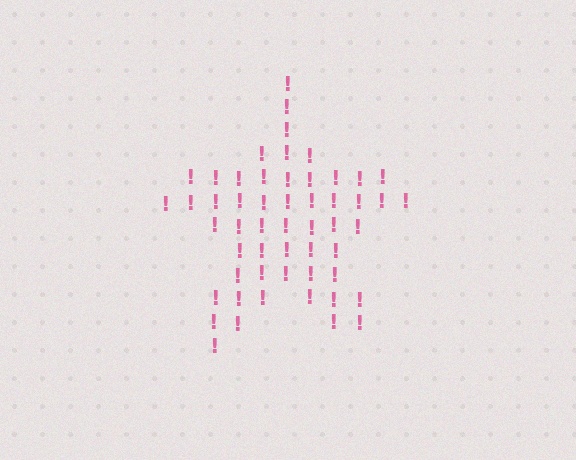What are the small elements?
The small elements are exclamation marks.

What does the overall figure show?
The overall figure shows a star.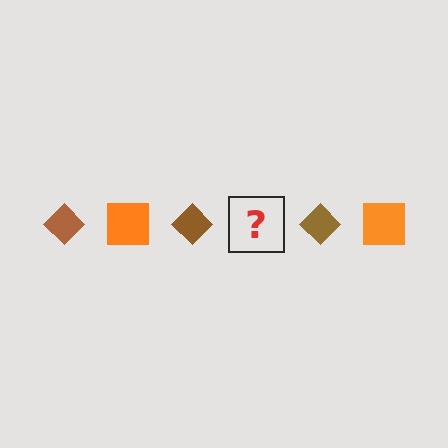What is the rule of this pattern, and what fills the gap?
The rule is that the pattern alternates between brown diamond and orange square. The gap should be filled with an orange square.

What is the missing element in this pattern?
The missing element is an orange square.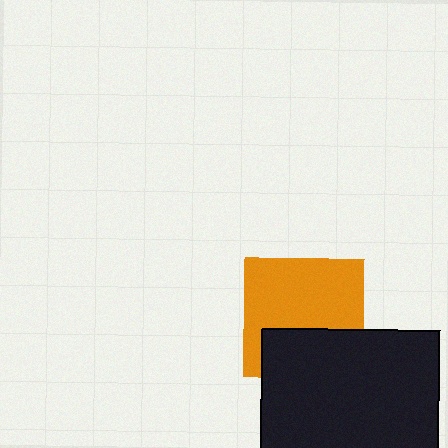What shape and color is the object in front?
The object in front is a black rectangle.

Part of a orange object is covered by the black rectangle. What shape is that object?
It is a square.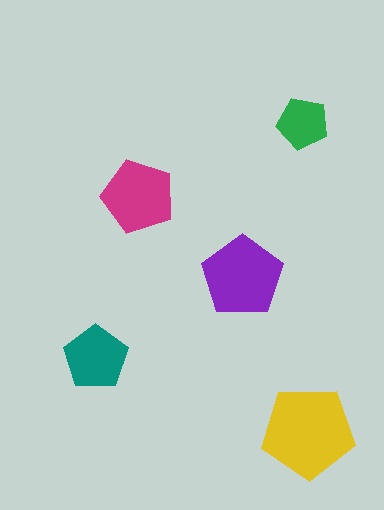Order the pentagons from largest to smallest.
the yellow one, the purple one, the magenta one, the teal one, the green one.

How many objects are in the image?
There are 5 objects in the image.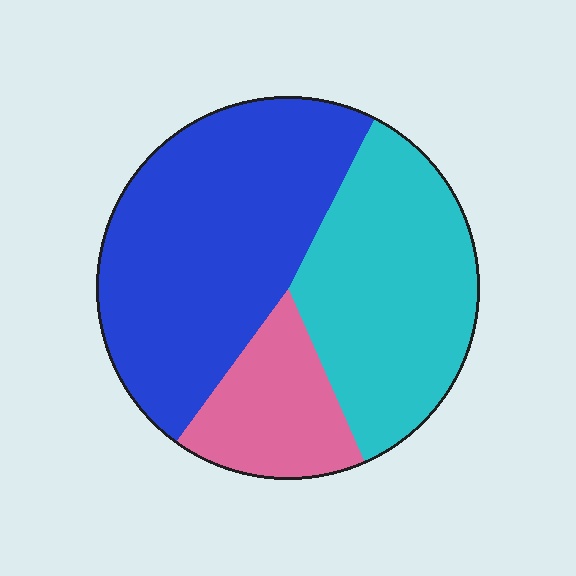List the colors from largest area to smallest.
From largest to smallest: blue, cyan, pink.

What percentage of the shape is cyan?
Cyan covers 36% of the shape.